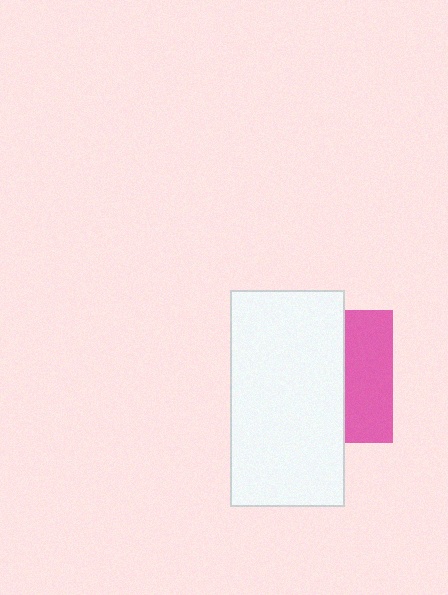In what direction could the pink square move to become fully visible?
The pink square could move right. That would shift it out from behind the white rectangle entirely.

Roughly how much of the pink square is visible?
A small part of it is visible (roughly 36%).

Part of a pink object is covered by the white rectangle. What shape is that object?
It is a square.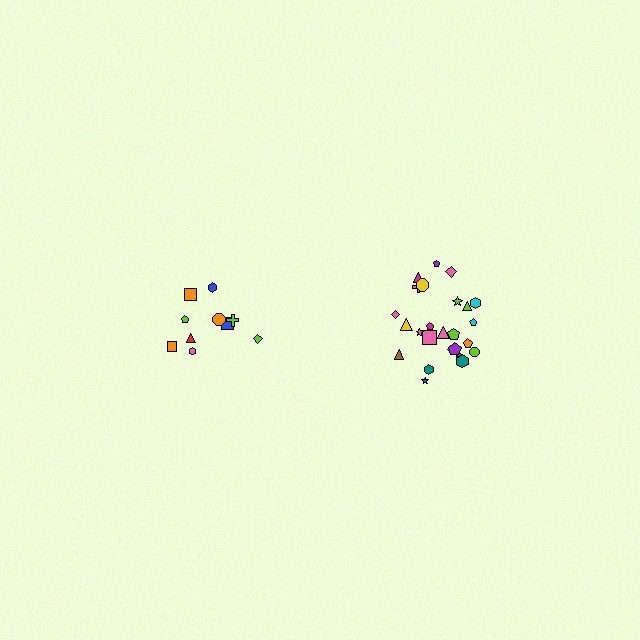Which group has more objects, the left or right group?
The right group.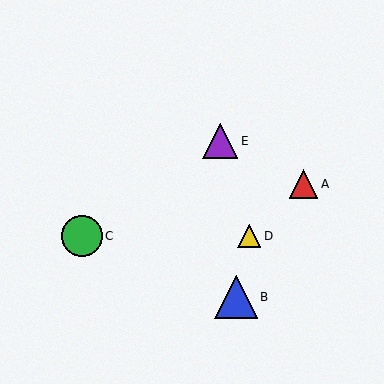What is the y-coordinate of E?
Object E is at y≈141.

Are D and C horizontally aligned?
Yes, both are at y≈236.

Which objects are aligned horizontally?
Objects C, D are aligned horizontally.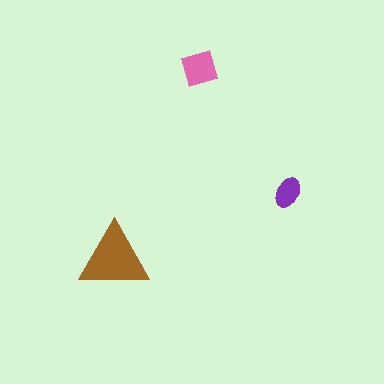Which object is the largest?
The brown triangle.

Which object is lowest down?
The brown triangle is bottommost.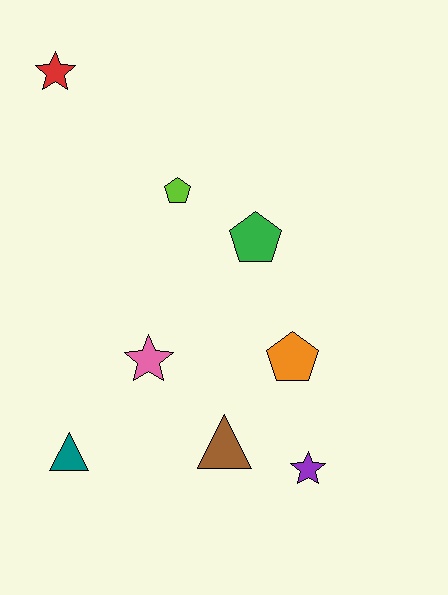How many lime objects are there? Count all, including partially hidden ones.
There is 1 lime object.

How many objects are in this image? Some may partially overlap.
There are 8 objects.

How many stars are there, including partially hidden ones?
There are 3 stars.